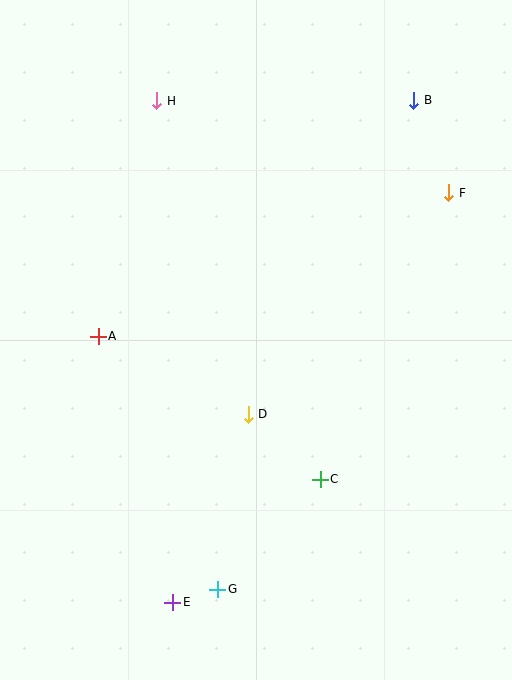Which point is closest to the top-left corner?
Point H is closest to the top-left corner.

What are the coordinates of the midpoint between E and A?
The midpoint between E and A is at (136, 469).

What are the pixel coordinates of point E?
Point E is at (173, 602).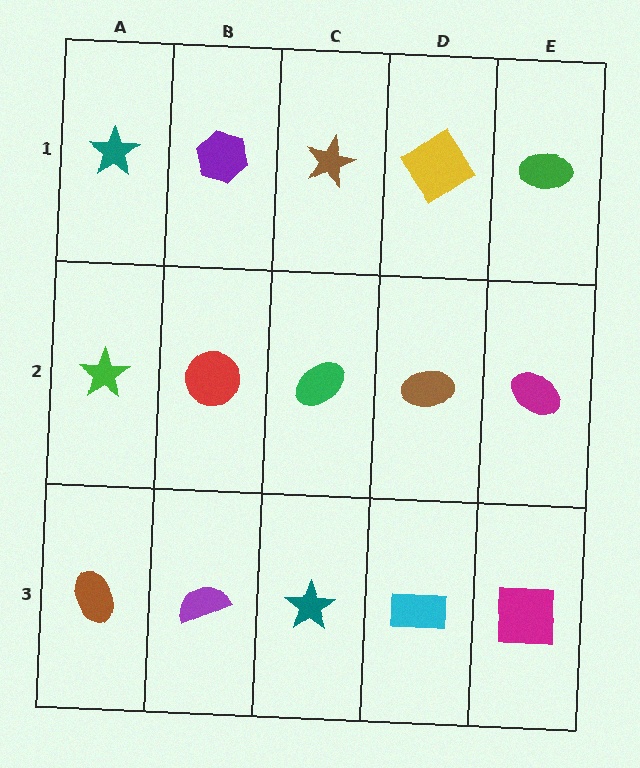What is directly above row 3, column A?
A green star.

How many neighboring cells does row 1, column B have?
3.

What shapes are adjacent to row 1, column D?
A brown ellipse (row 2, column D), a brown star (row 1, column C), a green ellipse (row 1, column E).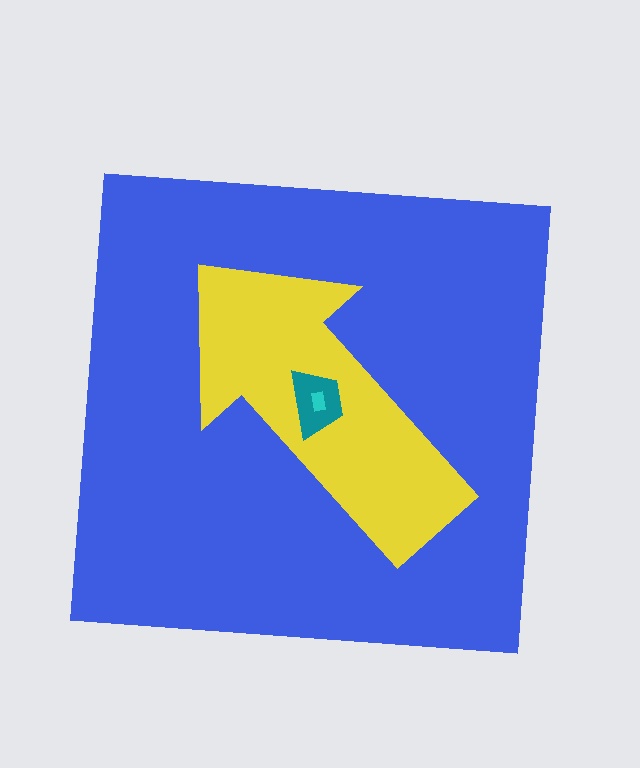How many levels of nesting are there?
4.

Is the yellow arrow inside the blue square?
Yes.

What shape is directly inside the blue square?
The yellow arrow.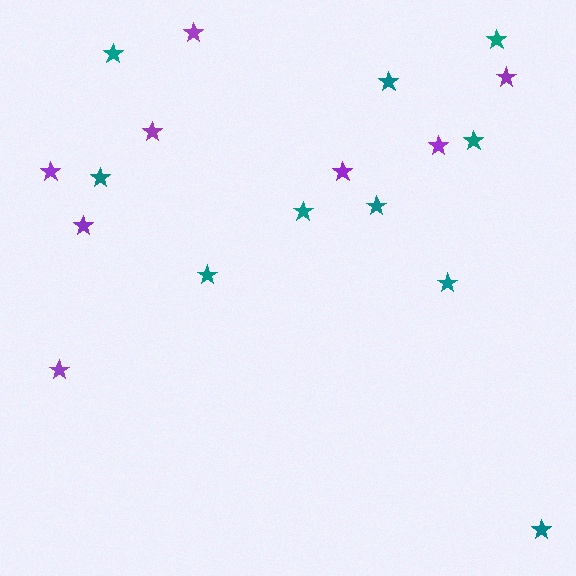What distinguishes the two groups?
There are 2 groups: one group of teal stars (10) and one group of purple stars (8).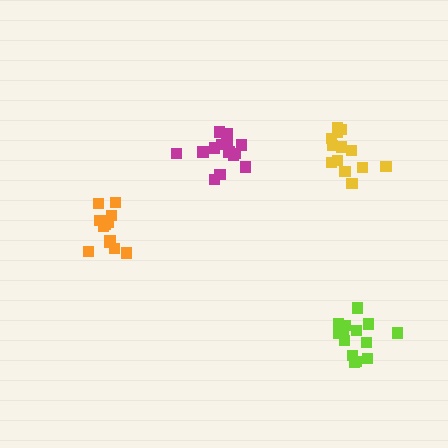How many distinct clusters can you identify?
There are 4 distinct clusters.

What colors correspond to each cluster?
The clusters are colored: yellow, orange, magenta, lime.